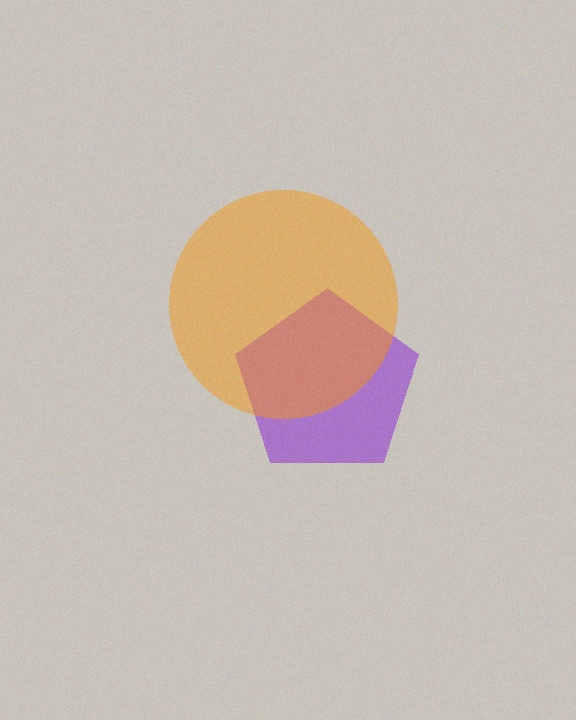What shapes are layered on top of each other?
The layered shapes are: a purple pentagon, an orange circle.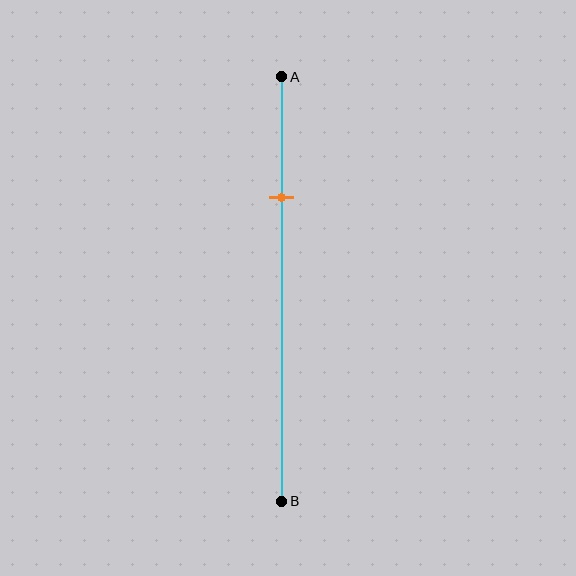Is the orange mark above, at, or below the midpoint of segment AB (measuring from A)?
The orange mark is above the midpoint of segment AB.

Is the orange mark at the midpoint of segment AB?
No, the mark is at about 30% from A, not at the 50% midpoint.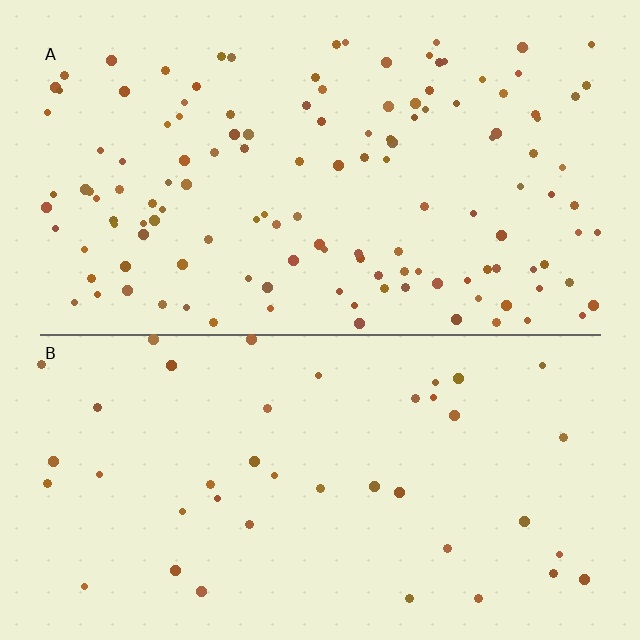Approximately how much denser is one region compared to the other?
Approximately 3.2× — region A over region B.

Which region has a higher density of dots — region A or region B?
A (the top).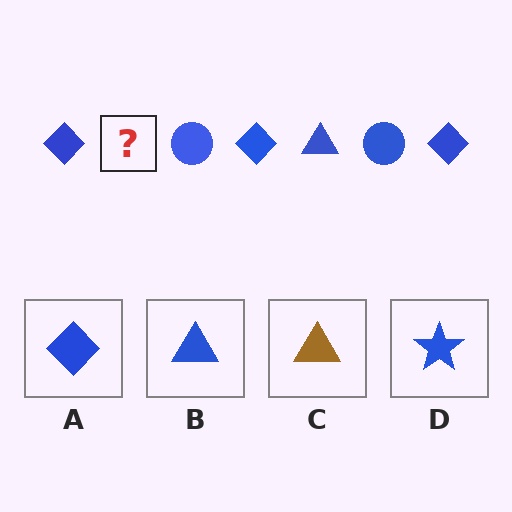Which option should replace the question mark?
Option B.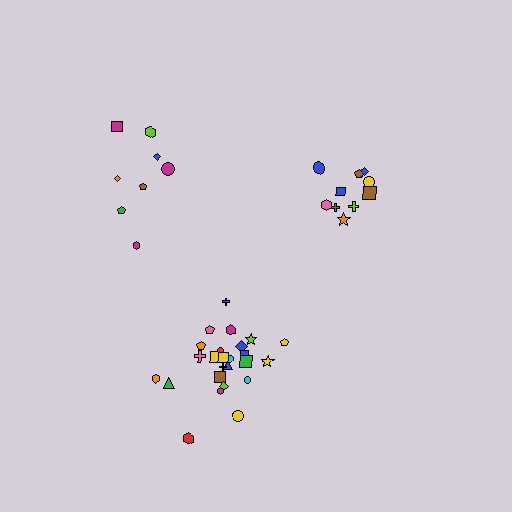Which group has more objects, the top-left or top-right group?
The top-right group.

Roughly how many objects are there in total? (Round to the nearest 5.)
Roughly 45 objects in total.